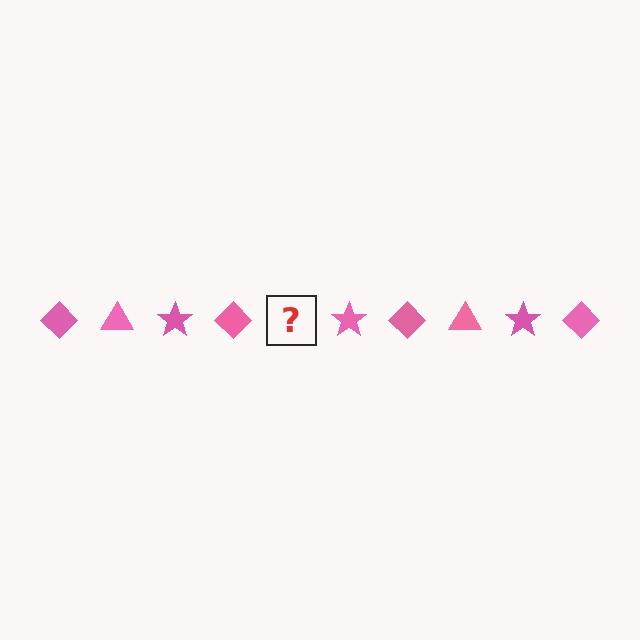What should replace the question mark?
The question mark should be replaced with a pink triangle.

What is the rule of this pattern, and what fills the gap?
The rule is that the pattern cycles through diamond, triangle, star shapes in pink. The gap should be filled with a pink triangle.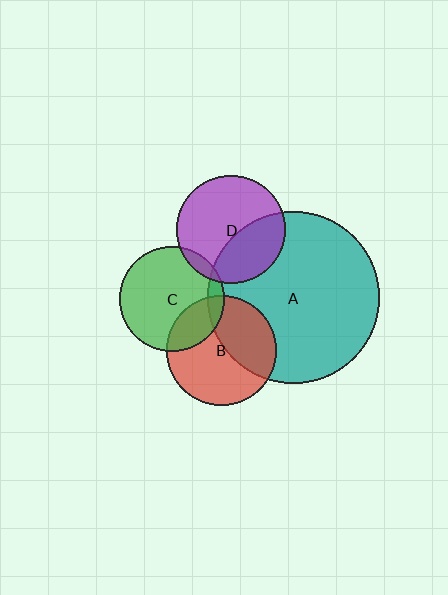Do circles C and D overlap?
Yes.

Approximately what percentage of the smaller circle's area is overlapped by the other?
Approximately 5%.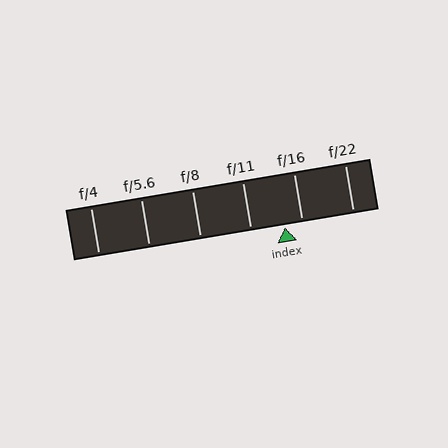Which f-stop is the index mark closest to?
The index mark is closest to f/16.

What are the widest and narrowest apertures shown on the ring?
The widest aperture shown is f/4 and the narrowest is f/22.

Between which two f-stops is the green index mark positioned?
The index mark is between f/11 and f/16.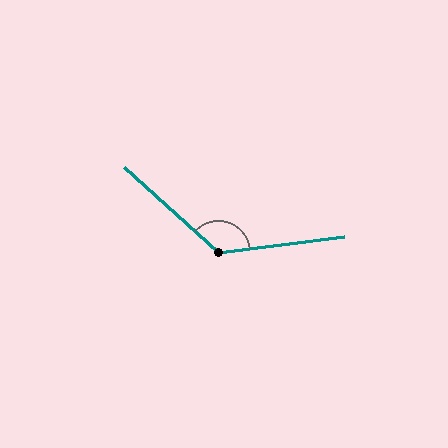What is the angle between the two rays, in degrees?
Approximately 130 degrees.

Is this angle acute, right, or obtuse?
It is obtuse.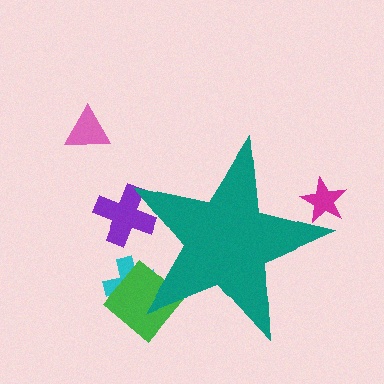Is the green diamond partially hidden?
Yes, the green diamond is partially hidden behind the teal star.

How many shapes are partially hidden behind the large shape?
4 shapes are partially hidden.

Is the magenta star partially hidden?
Yes, the magenta star is partially hidden behind the teal star.